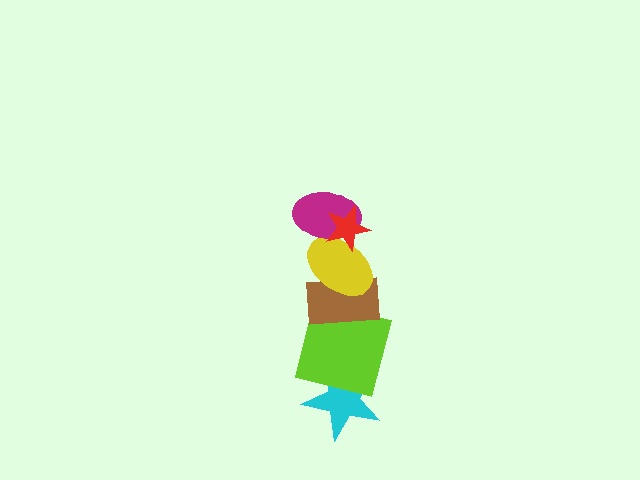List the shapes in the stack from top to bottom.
From top to bottom: the red star, the magenta ellipse, the yellow ellipse, the brown rectangle, the lime square, the cyan star.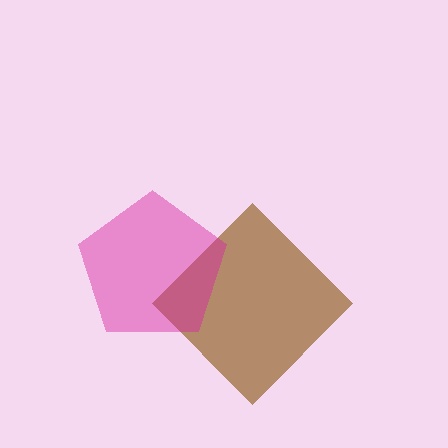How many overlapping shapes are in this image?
There are 2 overlapping shapes in the image.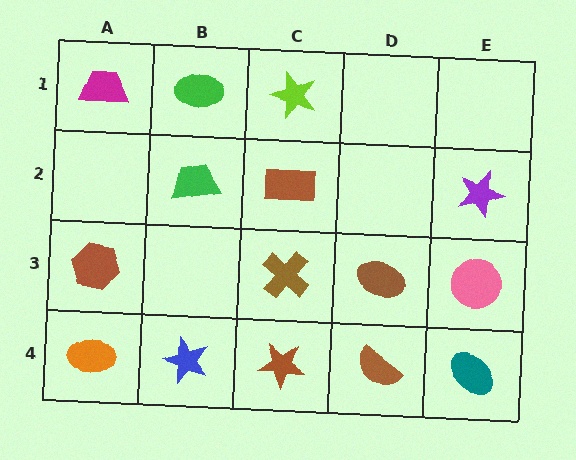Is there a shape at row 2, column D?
No, that cell is empty.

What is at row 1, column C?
A lime star.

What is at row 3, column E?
A pink circle.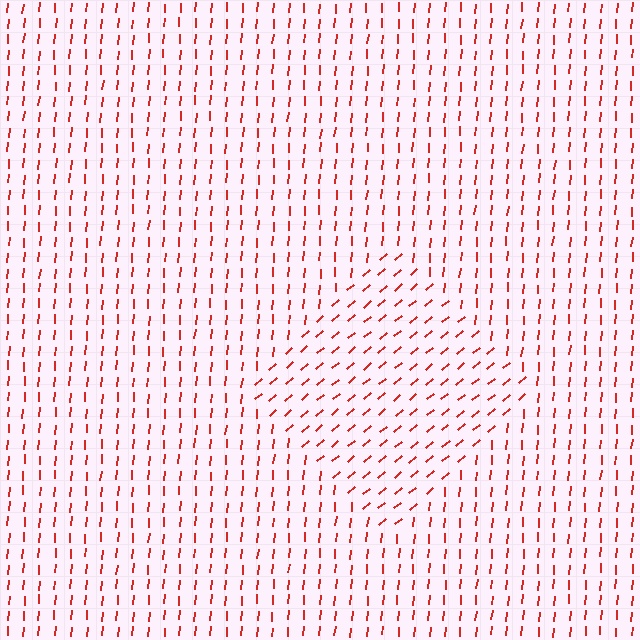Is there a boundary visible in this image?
Yes, there is a texture boundary formed by a change in line orientation.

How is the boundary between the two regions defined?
The boundary is defined purely by a change in line orientation (approximately 45 degrees difference). All lines are the same color and thickness.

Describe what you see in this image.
The image is filled with small red line segments. A diamond region in the image has lines oriented differently from the surrounding lines, creating a visible texture boundary.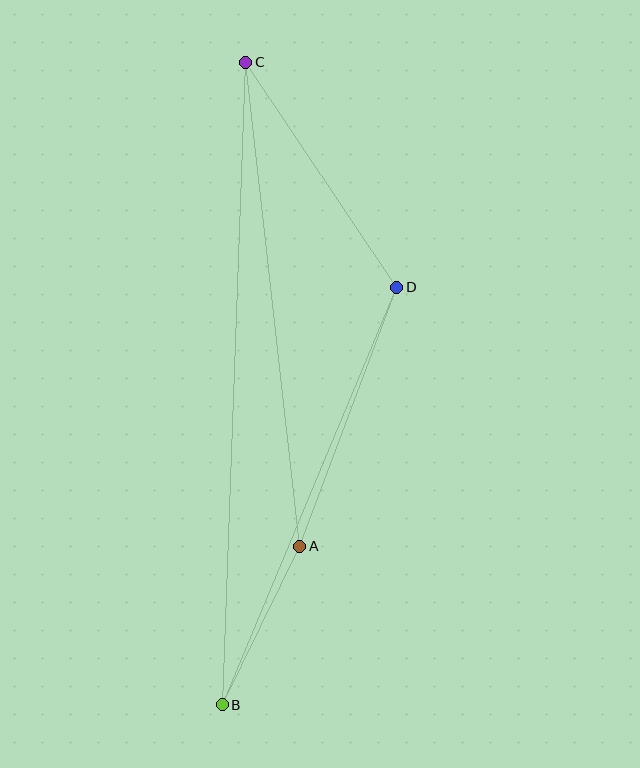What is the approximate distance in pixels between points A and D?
The distance between A and D is approximately 277 pixels.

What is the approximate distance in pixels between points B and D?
The distance between B and D is approximately 452 pixels.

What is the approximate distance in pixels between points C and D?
The distance between C and D is approximately 271 pixels.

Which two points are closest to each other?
Points A and B are closest to each other.